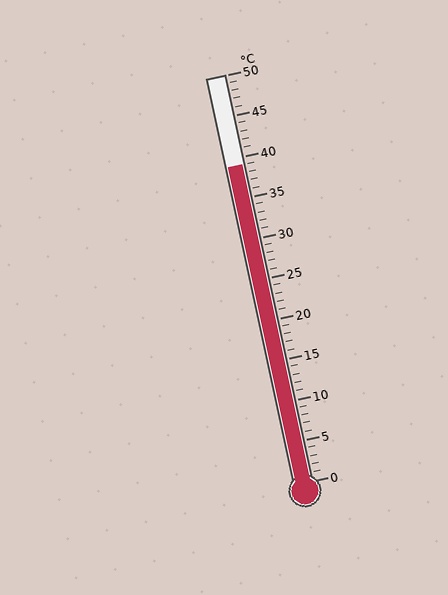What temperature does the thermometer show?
The thermometer shows approximately 39°C.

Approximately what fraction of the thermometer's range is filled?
The thermometer is filled to approximately 80% of its range.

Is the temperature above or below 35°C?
The temperature is above 35°C.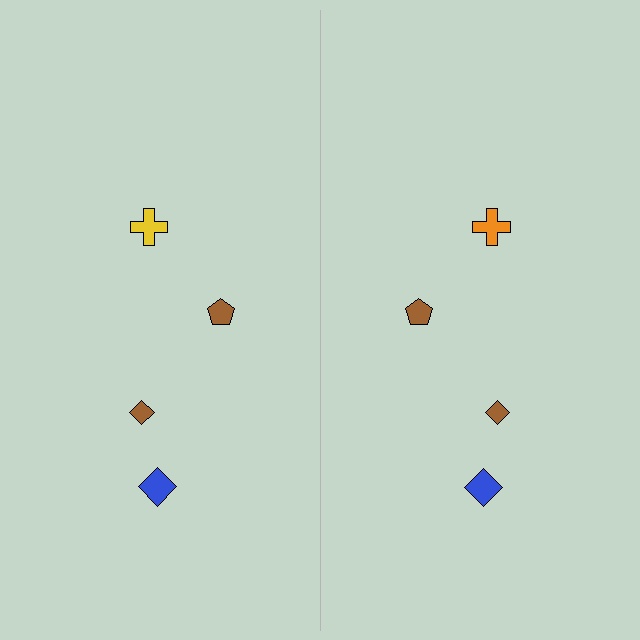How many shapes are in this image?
There are 8 shapes in this image.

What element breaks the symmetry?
The orange cross on the right side breaks the symmetry — its mirror counterpart is yellow.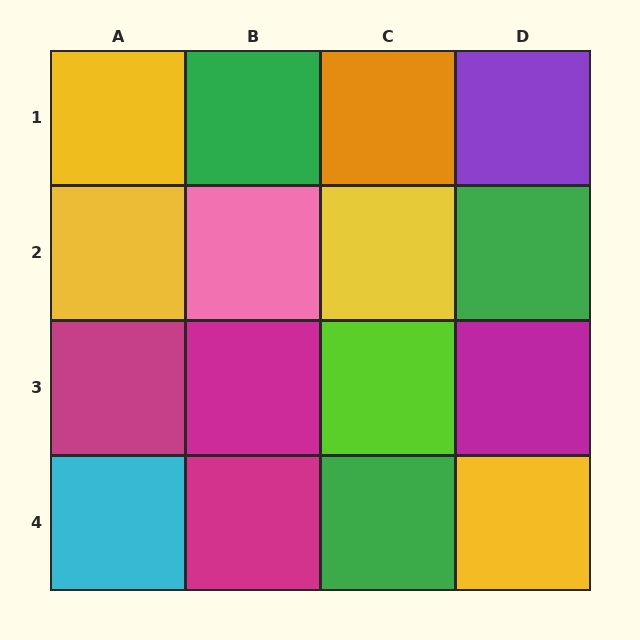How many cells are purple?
1 cell is purple.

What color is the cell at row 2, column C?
Yellow.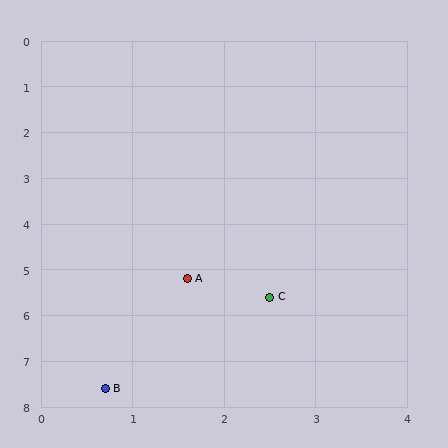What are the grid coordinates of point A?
Point A is at approximately (1.6, 5.2).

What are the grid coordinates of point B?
Point B is at approximately (0.7, 7.6).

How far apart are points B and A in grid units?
Points B and A are about 2.6 grid units apart.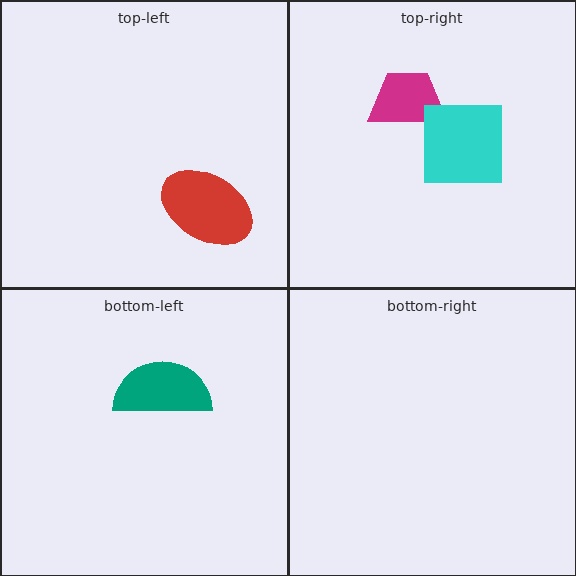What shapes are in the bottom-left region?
The teal semicircle.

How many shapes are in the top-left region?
1.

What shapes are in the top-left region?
The red ellipse.